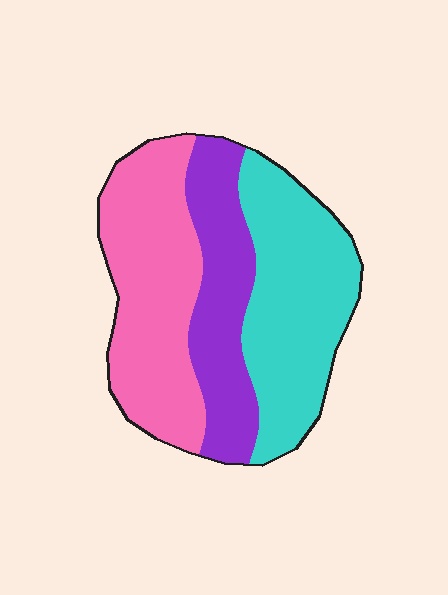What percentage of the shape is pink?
Pink takes up between a third and a half of the shape.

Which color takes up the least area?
Purple, at roughly 25%.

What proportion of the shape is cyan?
Cyan takes up about three eighths (3/8) of the shape.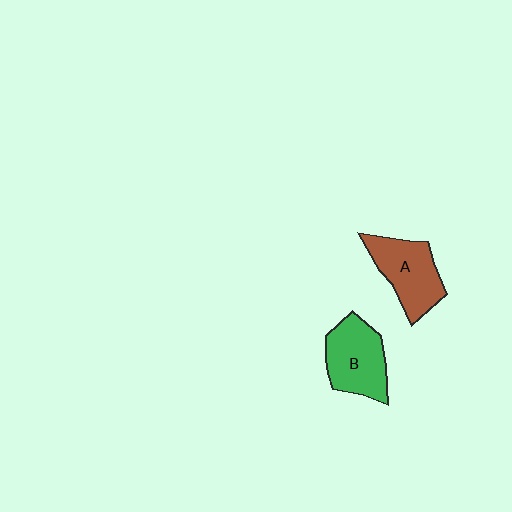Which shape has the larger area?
Shape B (green).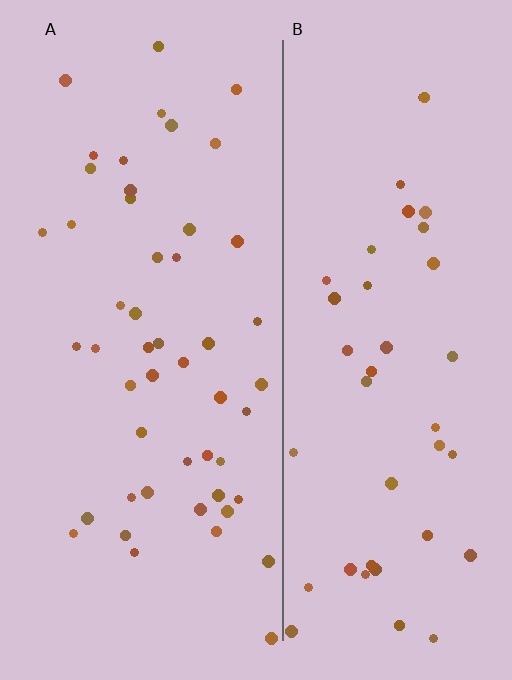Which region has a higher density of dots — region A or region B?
A (the left).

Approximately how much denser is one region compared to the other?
Approximately 1.2× — region A over region B.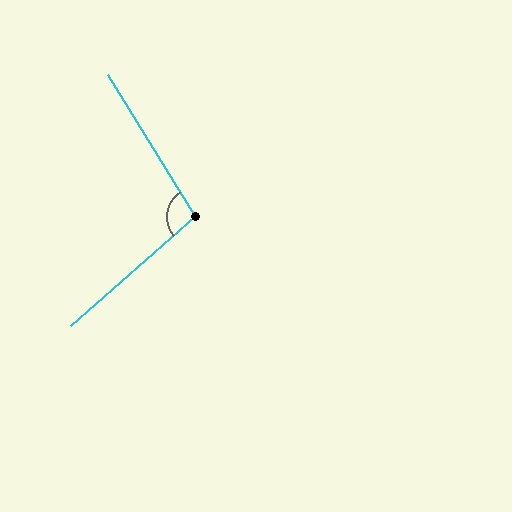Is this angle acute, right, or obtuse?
It is obtuse.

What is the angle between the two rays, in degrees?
Approximately 100 degrees.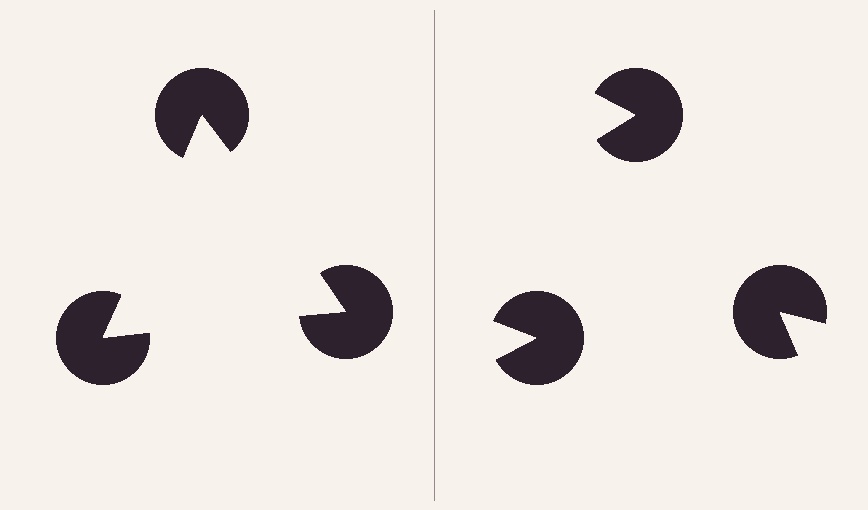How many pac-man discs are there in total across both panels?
6 — 3 on each side.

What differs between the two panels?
The pac-man discs are positioned identically on both sides; only the wedge orientations differ. On the left they align to a triangle; on the right they are misaligned.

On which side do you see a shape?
An illusory triangle appears on the left side. On the right side the wedge cuts are rotated, so no coherent shape forms.